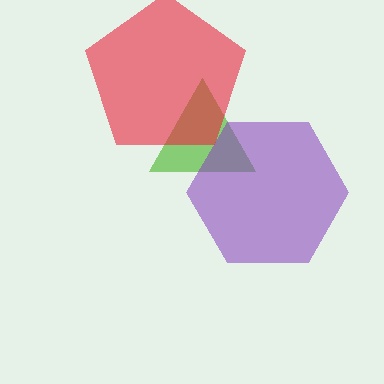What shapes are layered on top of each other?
The layered shapes are: a lime triangle, a purple hexagon, a red pentagon.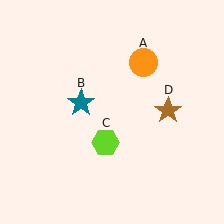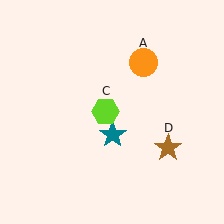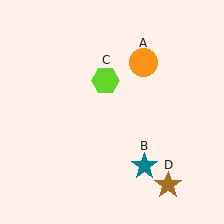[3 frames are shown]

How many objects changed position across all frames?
3 objects changed position: teal star (object B), lime hexagon (object C), brown star (object D).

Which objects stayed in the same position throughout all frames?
Orange circle (object A) remained stationary.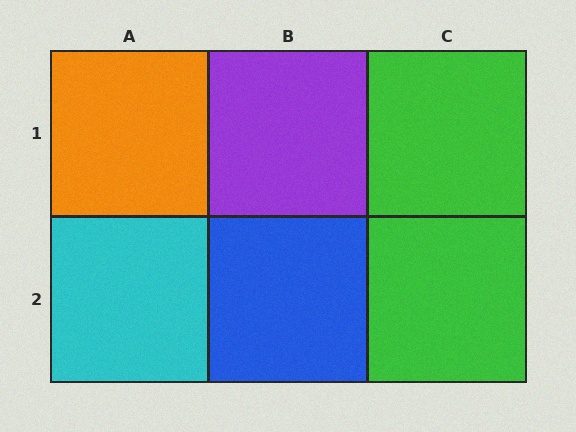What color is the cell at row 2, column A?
Cyan.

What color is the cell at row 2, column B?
Blue.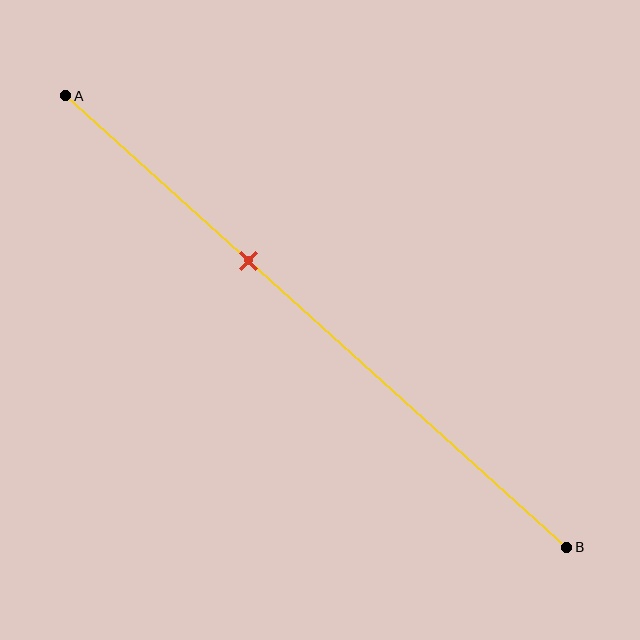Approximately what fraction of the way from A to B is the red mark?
The red mark is approximately 35% of the way from A to B.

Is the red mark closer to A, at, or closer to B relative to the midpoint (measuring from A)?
The red mark is closer to point A than the midpoint of segment AB.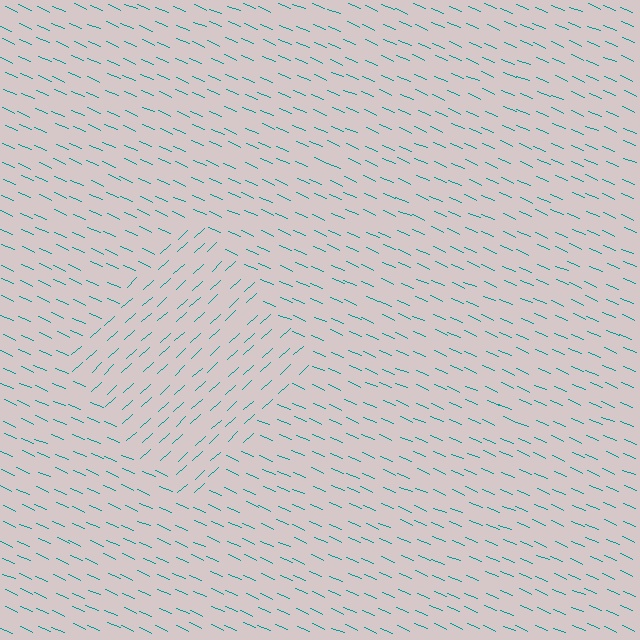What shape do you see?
I see a diamond.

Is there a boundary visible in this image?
Yes, there is a texture boundary formed by a change in line orientation.